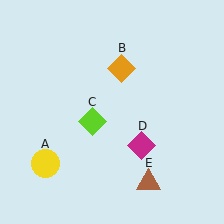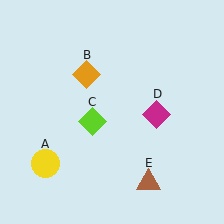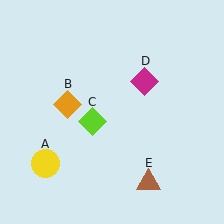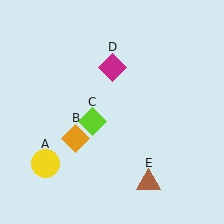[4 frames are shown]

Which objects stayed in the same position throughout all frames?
Yellow circle (object A) and lime diamond (object C) and brown triangle (object E) remained stationary.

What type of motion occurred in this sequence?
The orange diamond (object B), magenta diamond (object D) rotated counterclockwise around the center of the scene.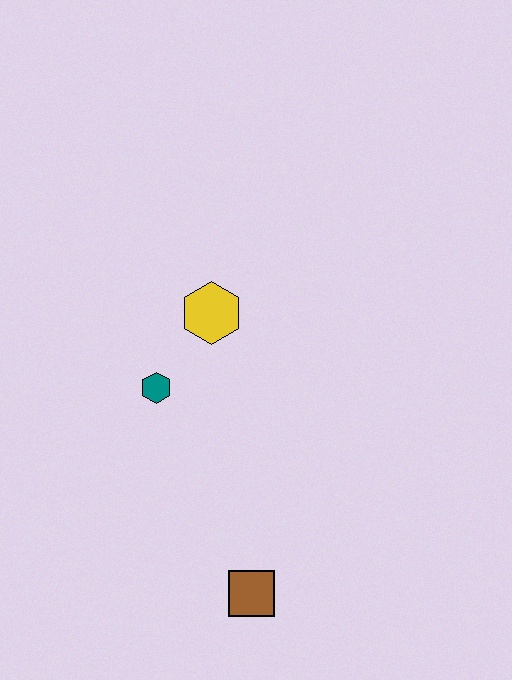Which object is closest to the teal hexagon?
The yellow hexagon is closest to the teal hexagon.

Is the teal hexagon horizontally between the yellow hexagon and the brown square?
No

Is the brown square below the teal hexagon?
Yes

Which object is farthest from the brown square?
The yellow hexagon is farthest from the brown square.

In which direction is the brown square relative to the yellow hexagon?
The brown square is below the yellow hexagon.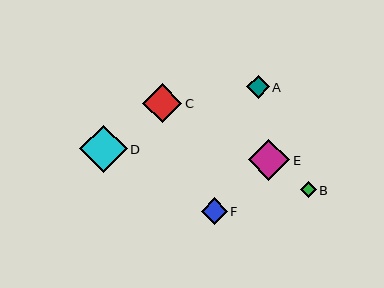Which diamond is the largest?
Diamond D is the largest with a size of approximately 48 pixels.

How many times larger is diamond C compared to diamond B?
Diamond C is approximately 2.5 times the size of diamond B.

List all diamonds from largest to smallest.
From largest to smallest: D, E, C, F, A, B.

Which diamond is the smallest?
Diamond B is the smallest with a size of approximately 16 pixels.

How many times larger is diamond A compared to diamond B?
Diamond A is approximately 1.5 times the size of diamond B.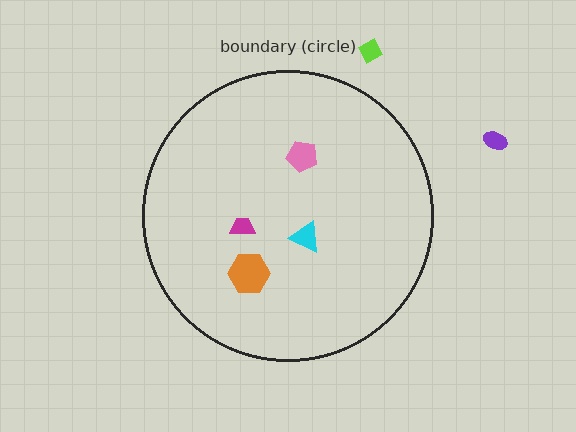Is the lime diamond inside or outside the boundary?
Outside.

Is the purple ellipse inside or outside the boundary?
Outside.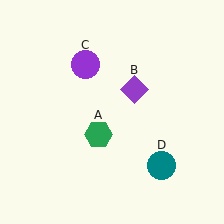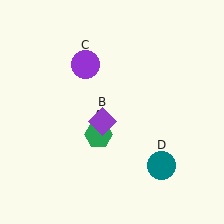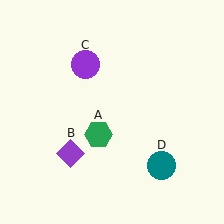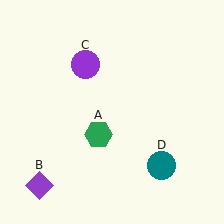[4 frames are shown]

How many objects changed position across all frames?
1 object changed position: purple diamond (object B).